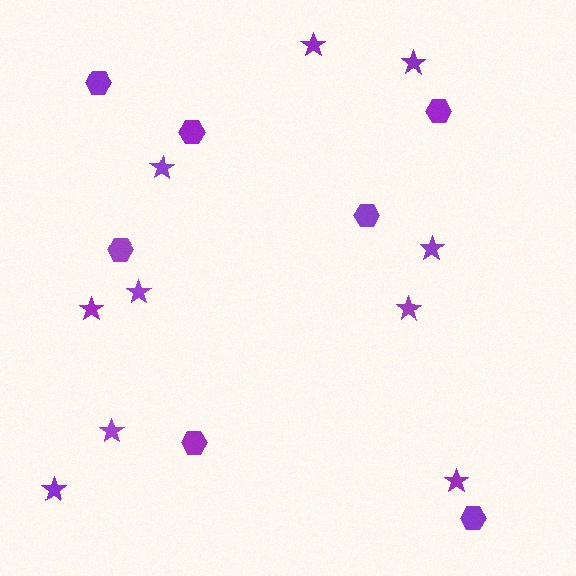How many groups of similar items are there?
There are 2 groups: one group of stars (10) and one group of hexagons (7).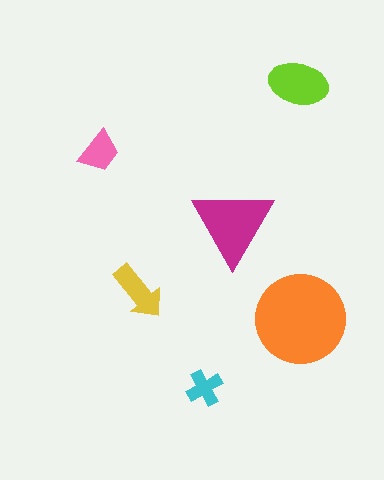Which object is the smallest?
The cyan cross.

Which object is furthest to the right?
The orange circle is rightmost.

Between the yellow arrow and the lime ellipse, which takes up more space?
The lime ellipse.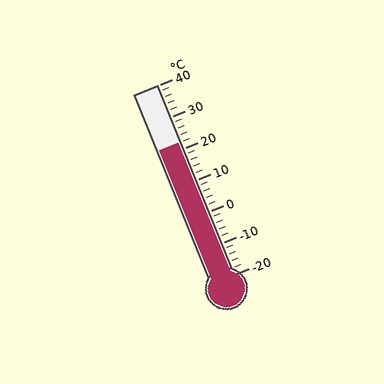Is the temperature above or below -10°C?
The temperature is above -10°C.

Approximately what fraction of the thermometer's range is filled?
The thermometer is filled to approximately 70% of its range.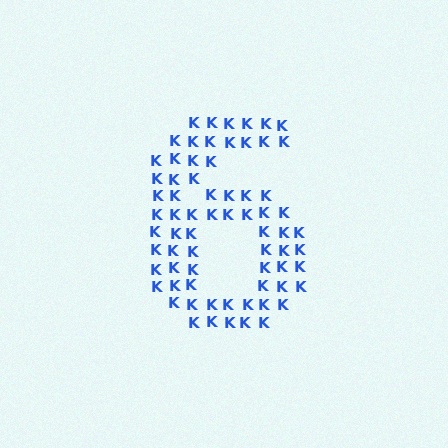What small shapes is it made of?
It is made of small letter K's.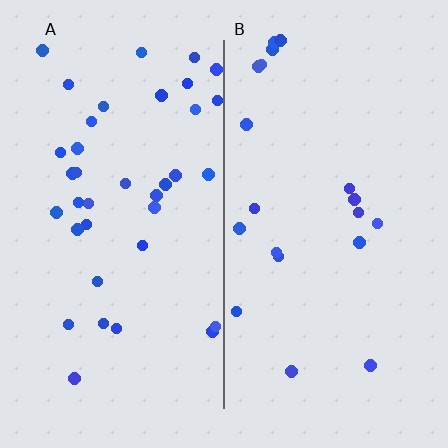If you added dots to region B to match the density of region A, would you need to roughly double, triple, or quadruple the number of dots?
Approximately double.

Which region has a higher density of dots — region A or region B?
A (the left).